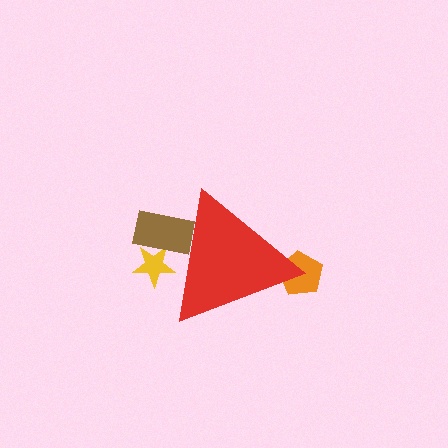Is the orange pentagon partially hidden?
Yes, the orange pentagon is partially hidden behind the red triangle.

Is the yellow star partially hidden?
Yes, the yellow star is partially hidden behind the red triangle.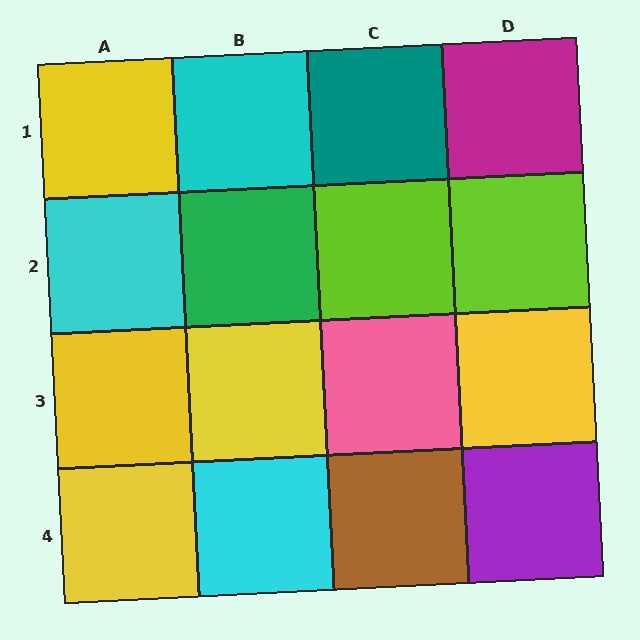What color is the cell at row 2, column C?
Lime.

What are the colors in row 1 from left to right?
Yellow, cyan, teal, magenta.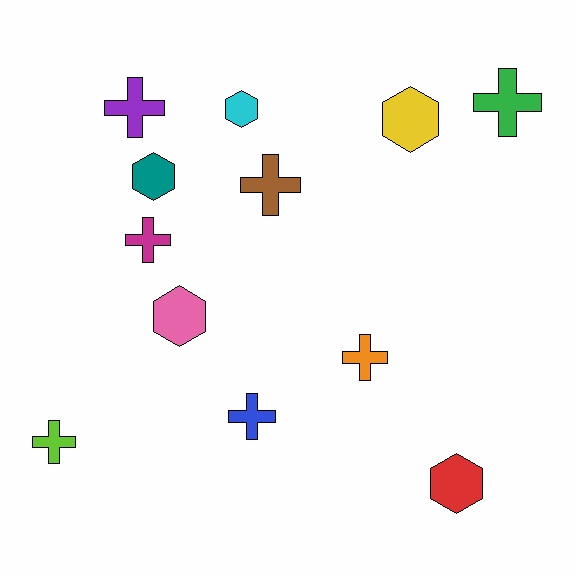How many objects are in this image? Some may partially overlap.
There are 12 objects.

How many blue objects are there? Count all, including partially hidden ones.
There is 1 blue object.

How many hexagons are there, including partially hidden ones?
There are 5 hexagons.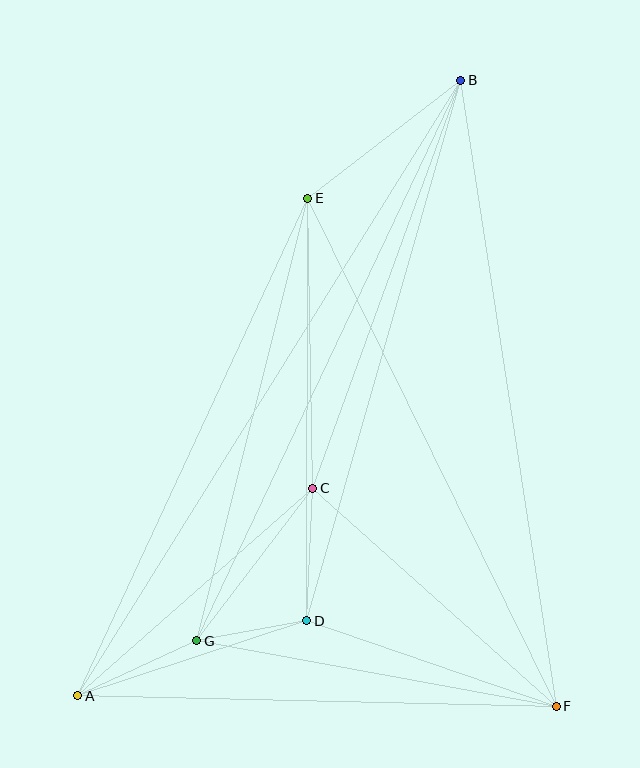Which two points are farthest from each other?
Points A and B are farthest from each other.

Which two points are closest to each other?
Points D and G are closest to each other.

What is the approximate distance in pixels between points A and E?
The distance between A and E is approximately 548 pixels.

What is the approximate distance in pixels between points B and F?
The distance between B and F is approximately 633 pixels.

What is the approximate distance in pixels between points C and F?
The distance between C and F is approximately 327 pixels.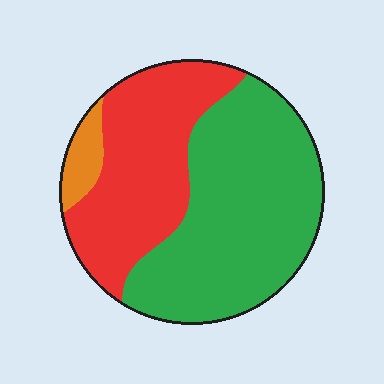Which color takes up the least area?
Orange, at roughly 5%.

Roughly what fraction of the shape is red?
Red covers roughly 40% of the shape.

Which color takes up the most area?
Green, at roughly 55%.